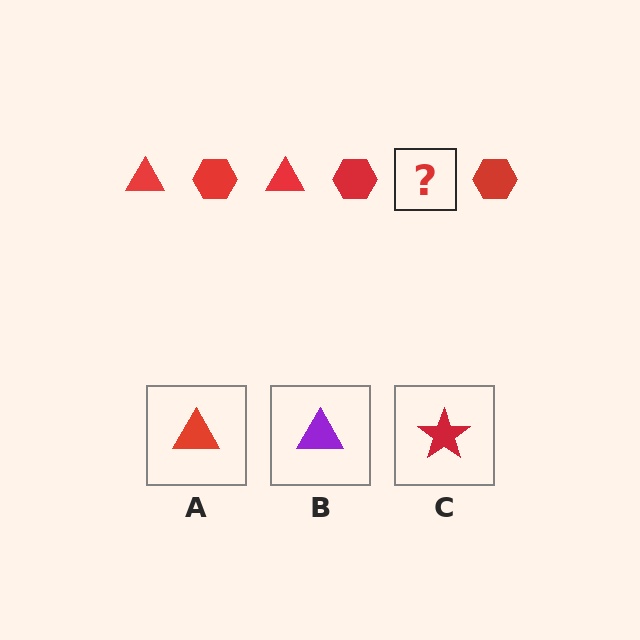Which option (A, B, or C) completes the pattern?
A.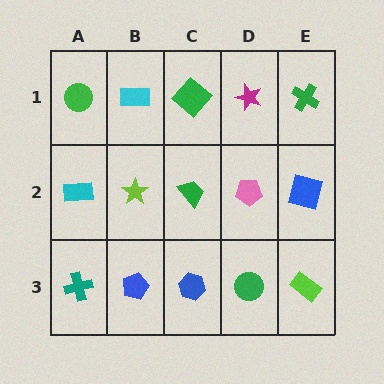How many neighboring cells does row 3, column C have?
3.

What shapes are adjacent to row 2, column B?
A cyan rectangle (row 1, column B), a blue pentagon (row 3, column B), a cyan rectangle (row 2, column A), a green trapezoid (row 2, column C).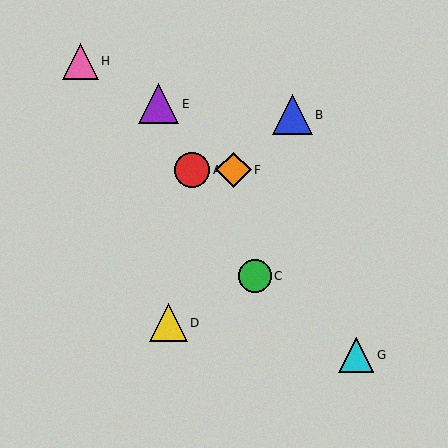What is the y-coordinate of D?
Object D is at y≈323.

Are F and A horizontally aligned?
Yes, both are at y≈170.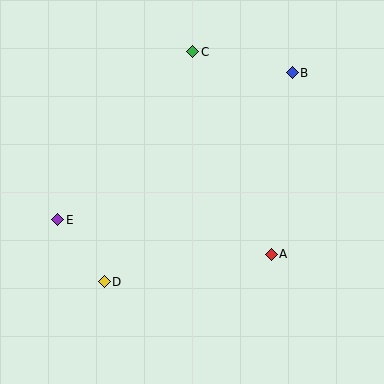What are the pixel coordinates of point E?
Point E is at (58, 220).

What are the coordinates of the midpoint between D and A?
The midpoint between D and A is at (188, 268).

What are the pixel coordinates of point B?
Point B is at (292, 73).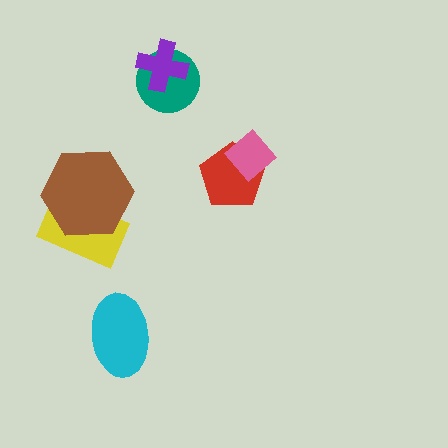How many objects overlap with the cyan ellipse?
0 objects overlap with the cyan ellipse.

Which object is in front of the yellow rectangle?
The brown hexagon is in front of the yellow rectangle.